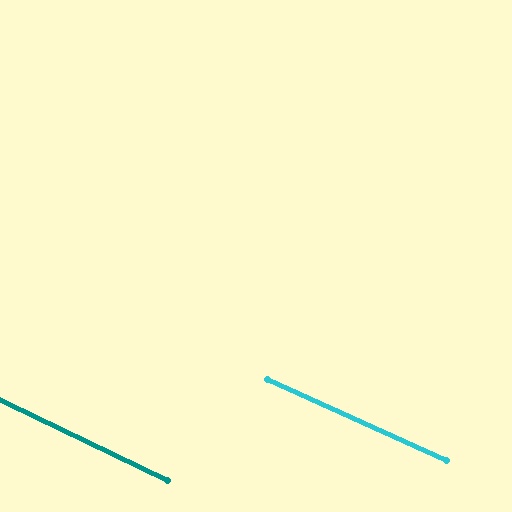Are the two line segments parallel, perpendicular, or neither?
Parallel — their directions differ by only 1.4°.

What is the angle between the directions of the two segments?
Approximately 1 degree.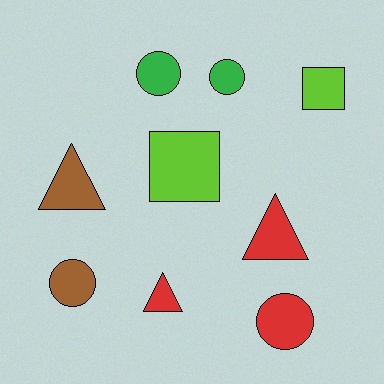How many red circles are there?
There is 1 red circle.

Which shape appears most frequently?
Circle, with 4 objects.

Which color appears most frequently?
Red, with 3 objects.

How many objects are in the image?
There are 9 objects.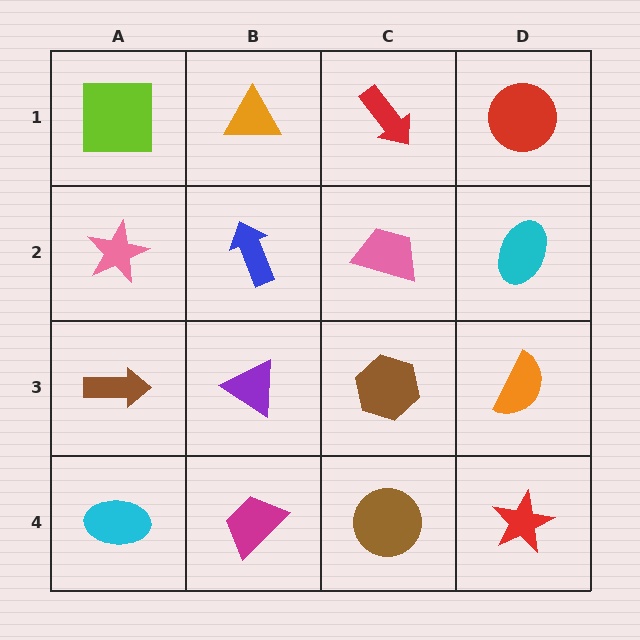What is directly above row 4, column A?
A brown arrow.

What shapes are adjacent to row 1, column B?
A blue arrow (row 2, column B), a lime square (row 1, column A), a red arrow (row 1, column C).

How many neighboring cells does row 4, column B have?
3.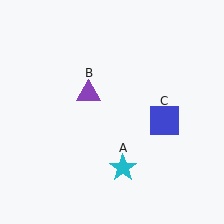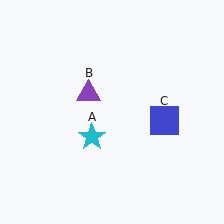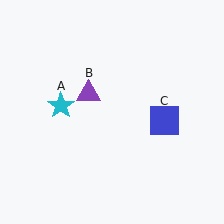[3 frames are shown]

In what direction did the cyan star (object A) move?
The cyan star (object A) moved up and to the left.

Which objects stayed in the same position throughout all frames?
Purple triangle (object B) and blue square (object C) remained stationary.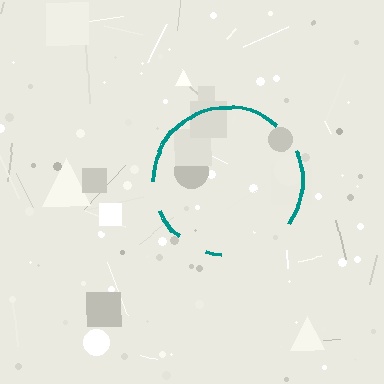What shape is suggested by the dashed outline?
The dashed outline suggests a circle.